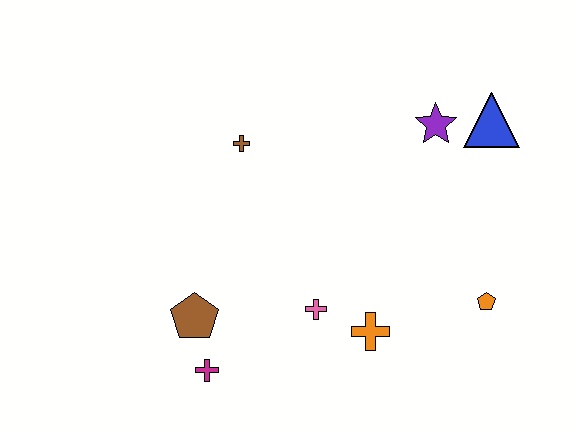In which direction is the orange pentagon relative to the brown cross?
The orange pentagon is to the right of the brown cross.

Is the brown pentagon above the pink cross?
No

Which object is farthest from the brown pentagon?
The blue triangle is farthest from the brown pentagon.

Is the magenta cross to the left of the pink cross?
Yes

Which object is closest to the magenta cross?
The brown pentagon is closest to the magenta cross.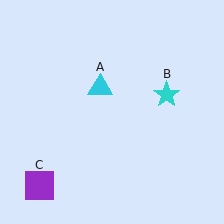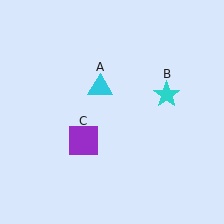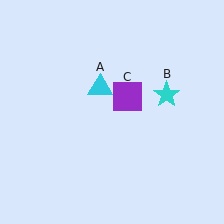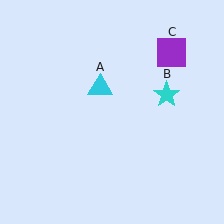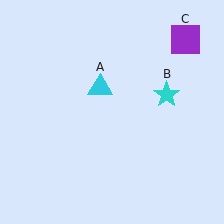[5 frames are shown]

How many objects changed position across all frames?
1 object changed position: purple square (object C).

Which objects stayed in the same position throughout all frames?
Cyan triangle (object A) and cyan star (object B) remained stationary.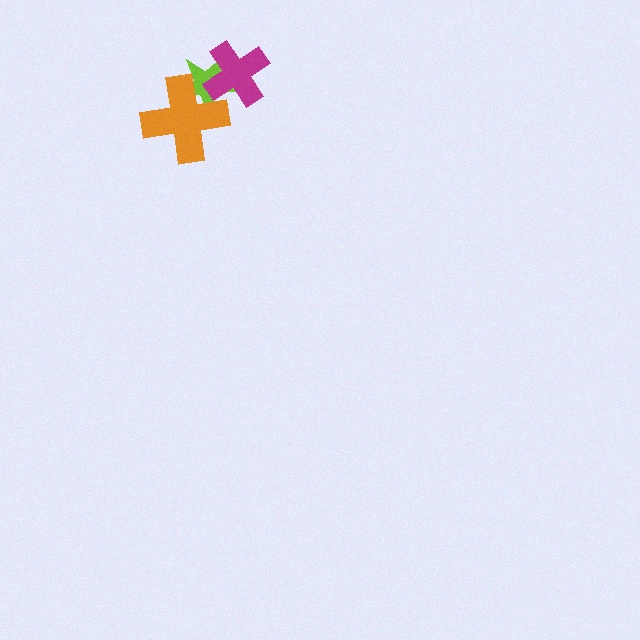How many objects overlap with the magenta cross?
2 objects overlap with the magenta cross.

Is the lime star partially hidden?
Yes, it is partially covered by another shape.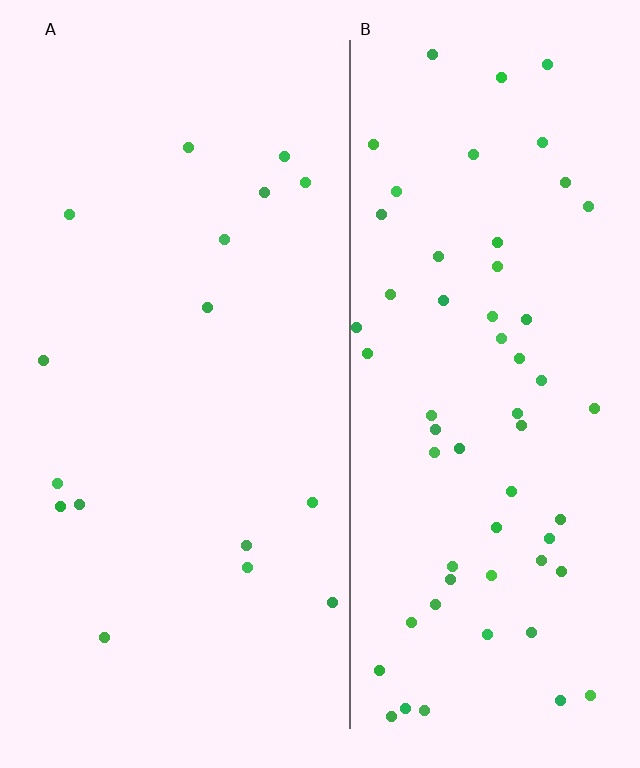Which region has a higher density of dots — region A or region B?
B (the right).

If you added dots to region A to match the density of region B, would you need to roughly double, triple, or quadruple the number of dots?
Approximately quadruple.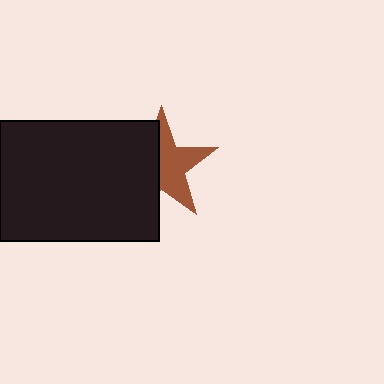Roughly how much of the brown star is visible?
About half of it is visible (roughly 54%).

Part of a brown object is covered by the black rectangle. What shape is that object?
It is a star.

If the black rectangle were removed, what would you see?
You would see the complete brown star.